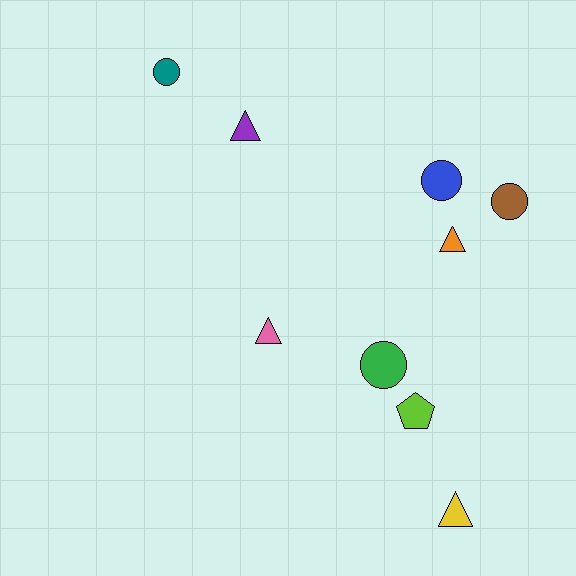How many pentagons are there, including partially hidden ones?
There is 1 pentagon.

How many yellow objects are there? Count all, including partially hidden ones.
There is 1 yellow object.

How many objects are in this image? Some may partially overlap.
There are 9 objects.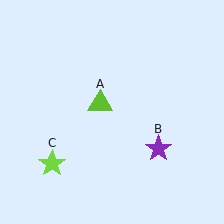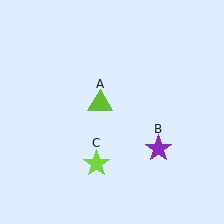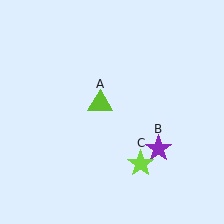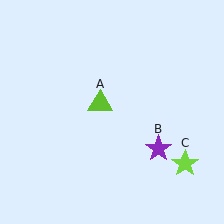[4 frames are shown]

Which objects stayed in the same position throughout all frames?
Lime triangle (object A) and purple star (object B) remained stationary.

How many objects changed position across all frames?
1 object changed position: lime star (object C).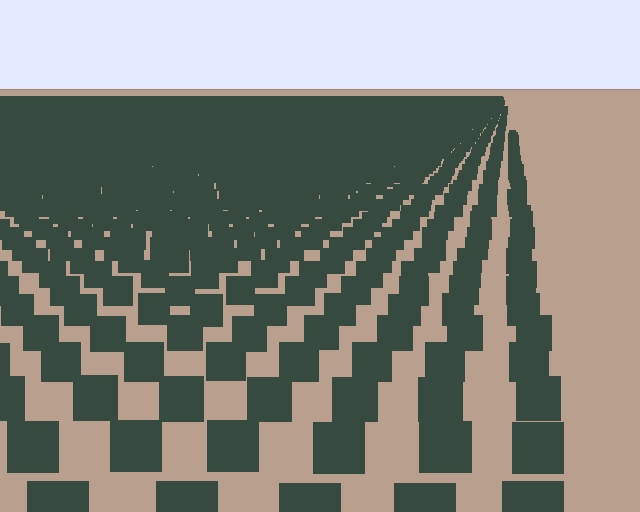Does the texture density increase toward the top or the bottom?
Density increases toward the top.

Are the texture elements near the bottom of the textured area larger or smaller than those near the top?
Larger. Near the bottom, elements are closer to the viewer and appear at a bigger on-screen size.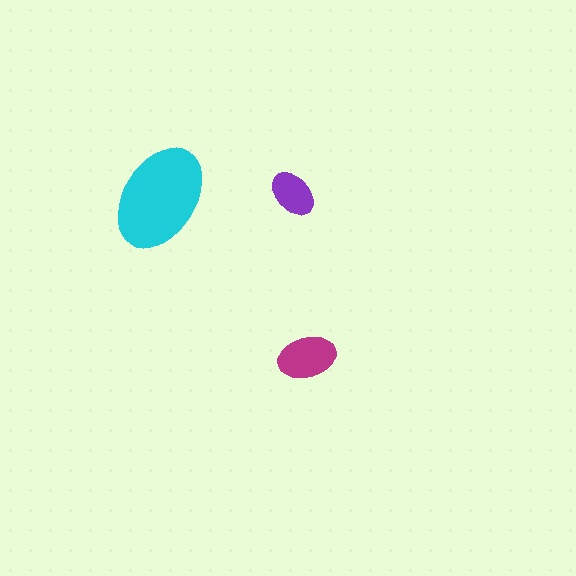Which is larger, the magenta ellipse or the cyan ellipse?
The cyan one.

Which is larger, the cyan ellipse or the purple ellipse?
The cyan one.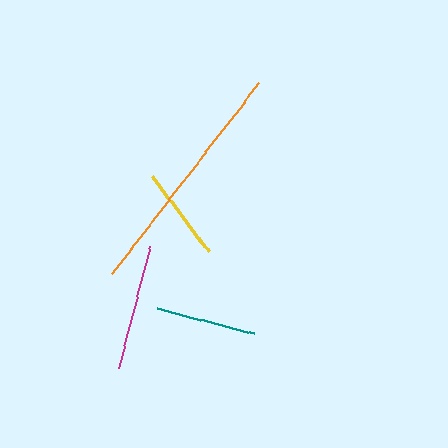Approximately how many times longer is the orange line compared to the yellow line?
The orange line is approximately 2.6 times the length of the yellow line.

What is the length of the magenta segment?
The magenta segment is approximately 126 pixels long.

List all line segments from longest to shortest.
From longest to shortest: orange, magenta, teal, yellow.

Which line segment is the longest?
The orange line is the longest at approximately 241 pixels.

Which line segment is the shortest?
The yellow line is the shortest at approximately 94 pixels.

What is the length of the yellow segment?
The yellow segment is approximately 94 pixels long.